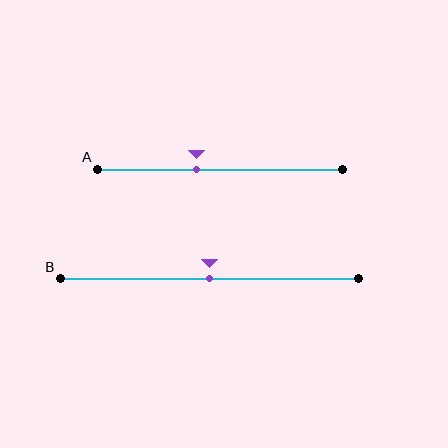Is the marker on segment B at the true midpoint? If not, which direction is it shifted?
Yes, the marker on segment B is at the true midpoint.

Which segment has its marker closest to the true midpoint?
Segment B has its marker closest to the true midpoint.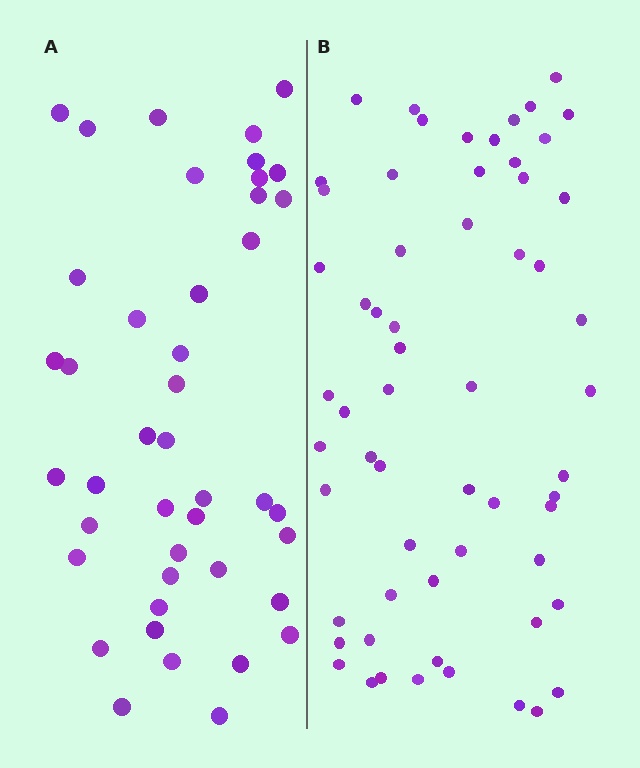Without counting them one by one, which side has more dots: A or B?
Region B (the right region) has more dots.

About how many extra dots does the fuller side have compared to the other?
Region B has approximately 15 more dots than region A.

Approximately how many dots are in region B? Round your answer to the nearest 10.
About 60 dots.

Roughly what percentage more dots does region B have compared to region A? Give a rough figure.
About 40% more.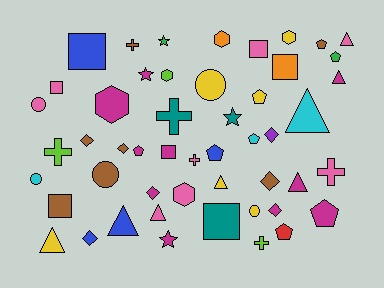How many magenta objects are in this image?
There are 10 magenta objects.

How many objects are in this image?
There are 50 objects.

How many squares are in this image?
There are 7 squares.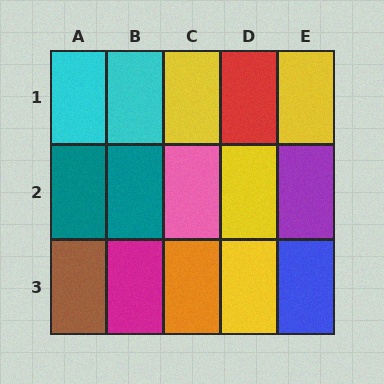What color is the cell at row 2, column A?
Teal.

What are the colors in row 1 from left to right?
Cyan, cyan, yellow, red, yellow.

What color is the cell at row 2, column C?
Pink.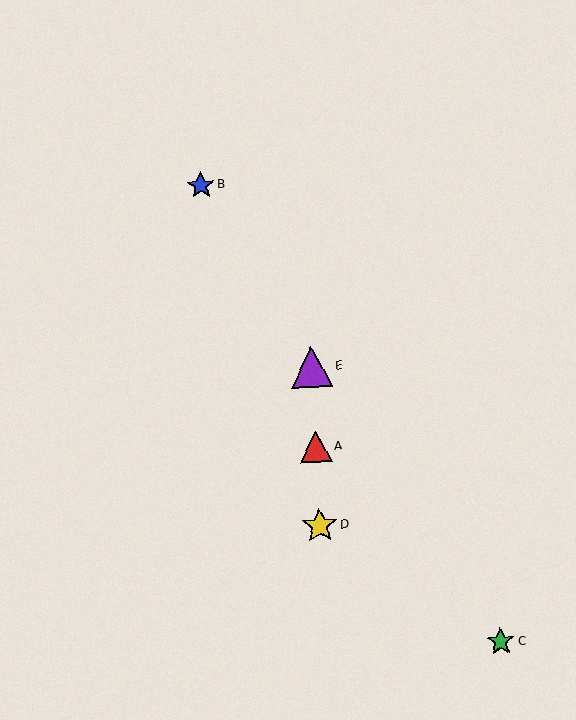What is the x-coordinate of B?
Object B is at x≈201.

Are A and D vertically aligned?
Yes, both are at x≈316.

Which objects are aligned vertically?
Objects A, D, E are aligned vertically.